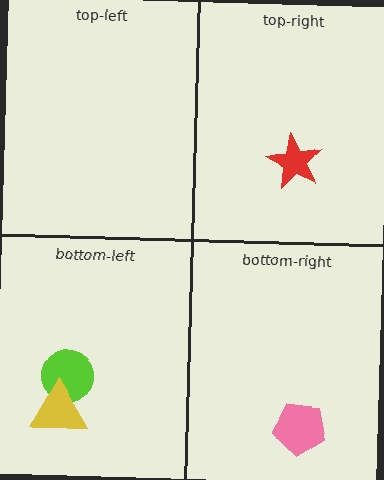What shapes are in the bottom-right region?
The pink pentagon.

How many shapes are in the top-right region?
1.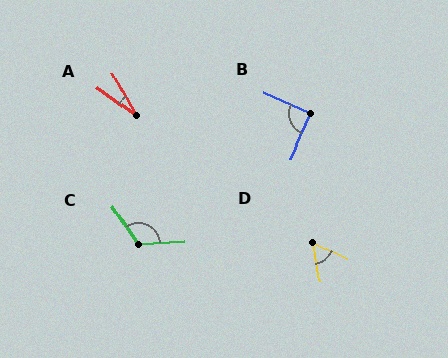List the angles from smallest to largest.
A (25°), D (56°), B (91°), C (120°).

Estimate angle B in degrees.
Approximately 91 degrees.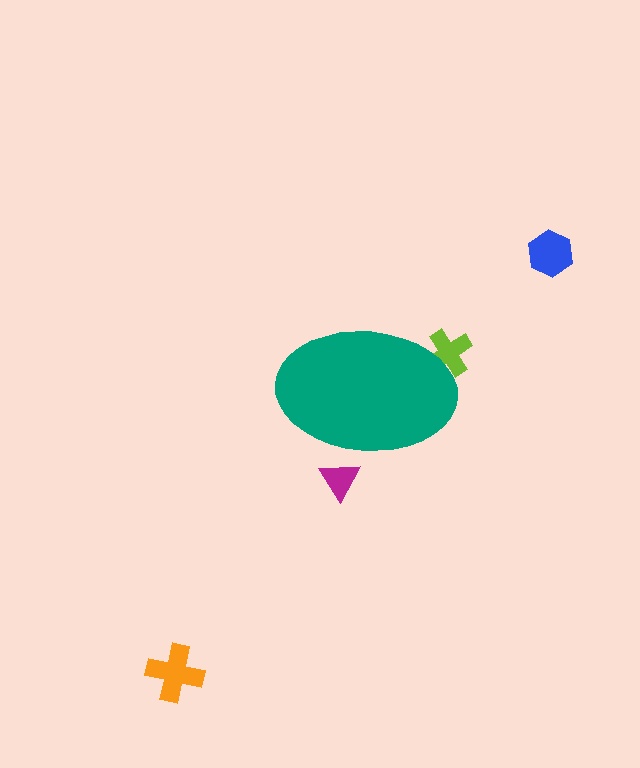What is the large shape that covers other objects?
A teal ellipse.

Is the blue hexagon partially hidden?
No, the blue hexagon is fully visible.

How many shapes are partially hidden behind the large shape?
2 shapes are partially hidden.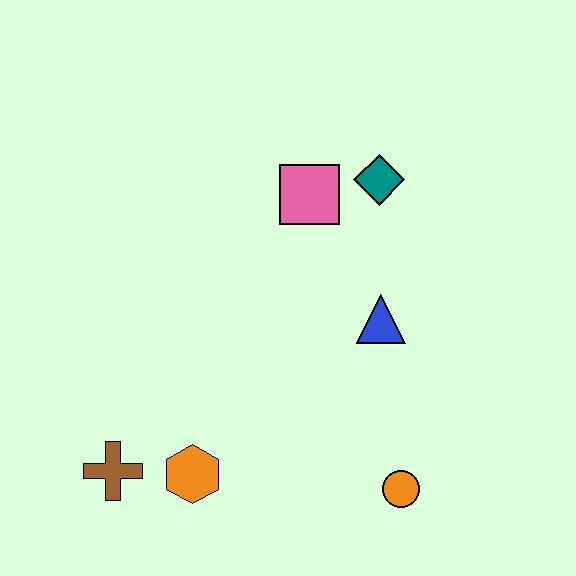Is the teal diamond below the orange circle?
No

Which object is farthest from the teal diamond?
The brown cross is farthest from the teal diamond.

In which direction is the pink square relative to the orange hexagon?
The pink square is above the orange hexagon.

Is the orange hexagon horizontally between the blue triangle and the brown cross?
Yes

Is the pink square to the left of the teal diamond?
Yes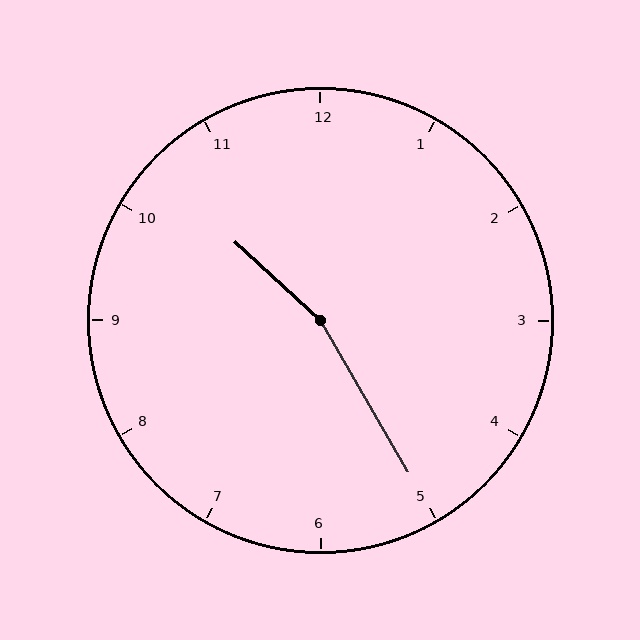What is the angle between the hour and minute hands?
Approximately 162 degrees.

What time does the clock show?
10:25.